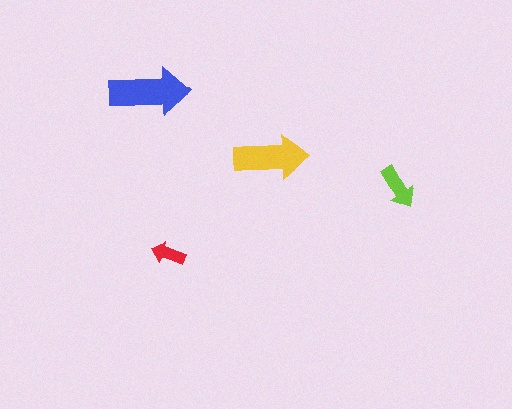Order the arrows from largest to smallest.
the blue one, the yellow one, the lime one, the red one.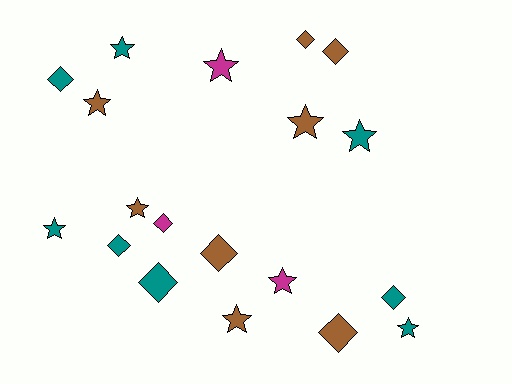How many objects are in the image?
There are 19 objects.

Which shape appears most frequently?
Star, with 10 objects.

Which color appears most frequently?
Teal, with 8 objects.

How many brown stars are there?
There are 4 brown stars.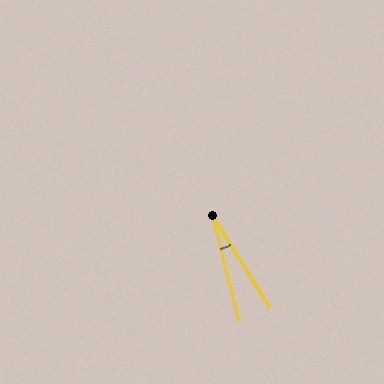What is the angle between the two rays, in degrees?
Approximately 18 degrees.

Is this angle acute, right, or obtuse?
It is acute.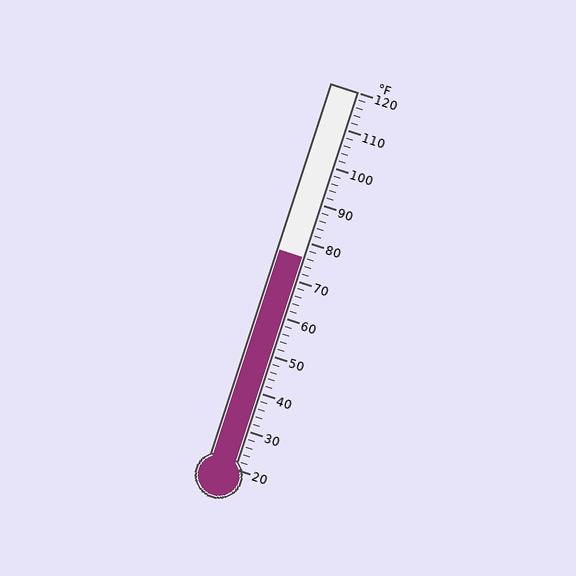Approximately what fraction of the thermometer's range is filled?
The thermometer is filled to approximately 55% of its range.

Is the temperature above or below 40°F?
The temperature is above 40°F.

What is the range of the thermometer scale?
The thermometer scale ranges from 20°F to 120°F.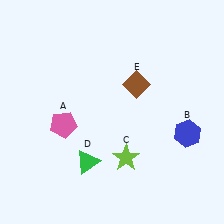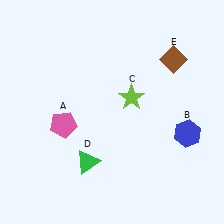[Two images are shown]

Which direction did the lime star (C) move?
The lime star (C) moved up.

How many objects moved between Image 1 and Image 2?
2 objects moved between the two images.